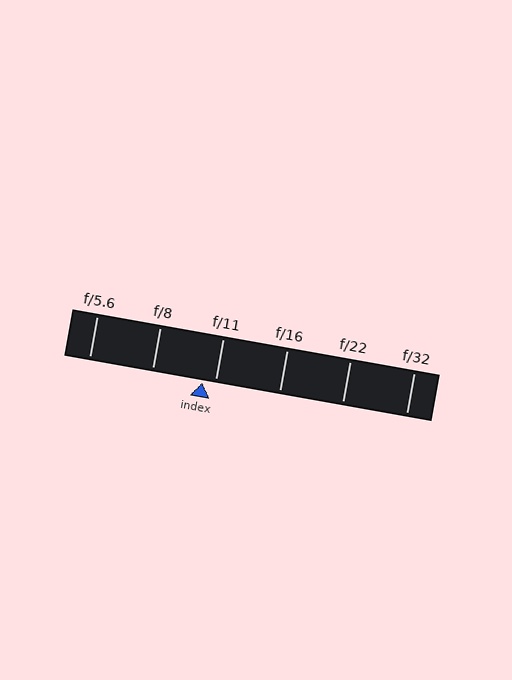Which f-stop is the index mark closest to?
The index mark is closest to f/11.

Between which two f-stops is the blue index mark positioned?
The index mark is between f/8 and f/11.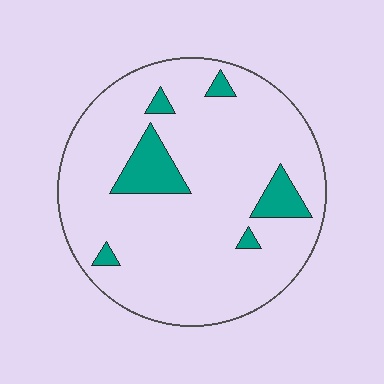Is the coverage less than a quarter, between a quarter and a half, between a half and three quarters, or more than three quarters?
Less than a quarter.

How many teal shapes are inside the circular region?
6.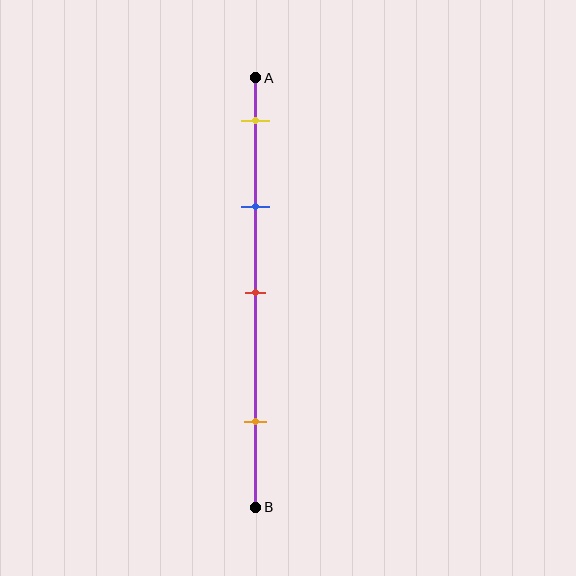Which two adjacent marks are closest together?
The yellow and blue marks are the closest adjacent pair.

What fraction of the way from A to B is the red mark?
The red mark is approximately 50% (0.5) of the way from A to B.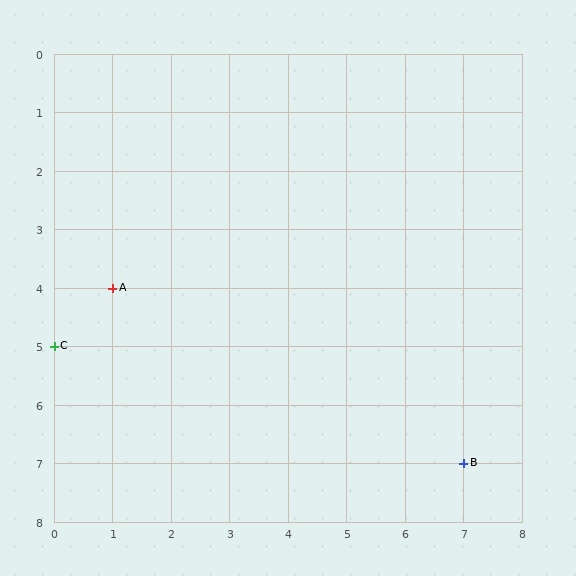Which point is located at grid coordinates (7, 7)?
Point B is at (7, 7).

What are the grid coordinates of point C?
Point C is at grid coordinates (0, 5).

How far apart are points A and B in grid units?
Points A and B are 6 columns and 3 rows apart (about 6.7 grid units diagonally).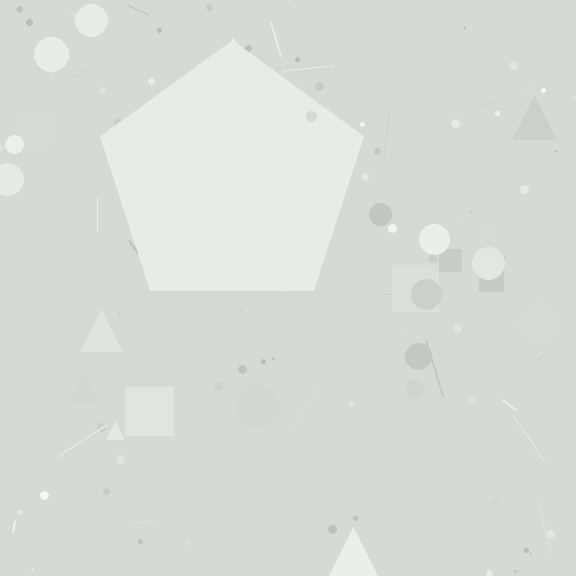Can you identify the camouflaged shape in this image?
The camouflaged shape is a pentagon.